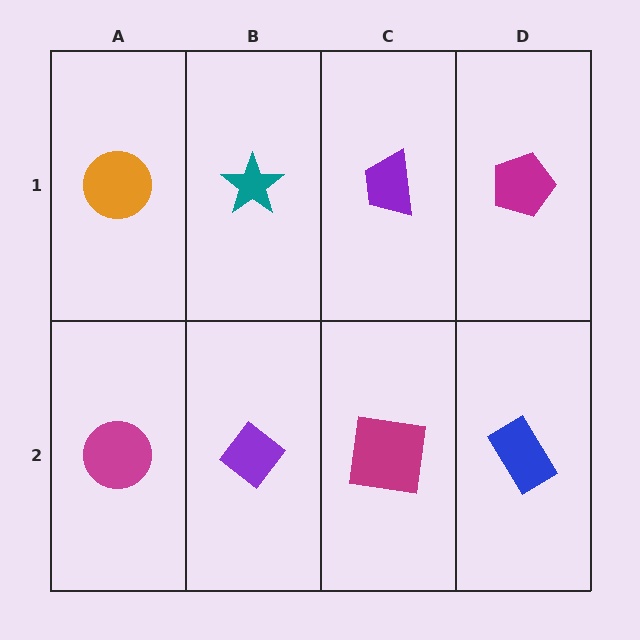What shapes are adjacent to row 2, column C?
A purple trapezoid (row 1, column C), a purple diamond (row 2, column B), a blue rectangle (row 2, column D).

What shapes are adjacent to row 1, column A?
A magenta circle (row 2, column A), a teal star (row 1, column B).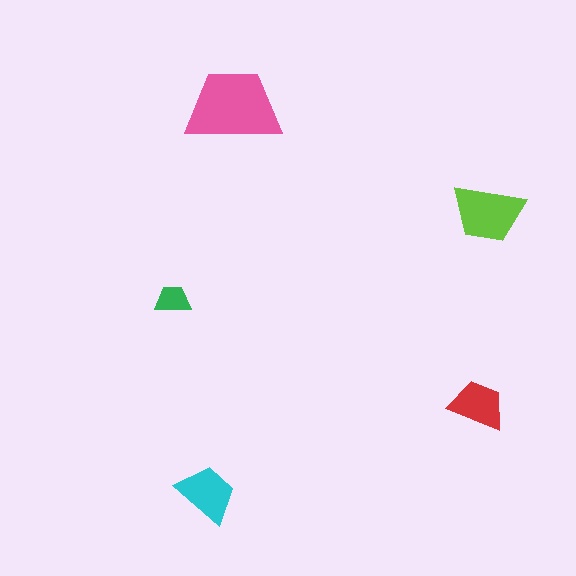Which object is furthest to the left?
The green trapezoid is leftmost.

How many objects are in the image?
There are 5 objects in the image.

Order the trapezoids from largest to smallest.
the pink one, the lime one, the cyan one, the red one, the green one.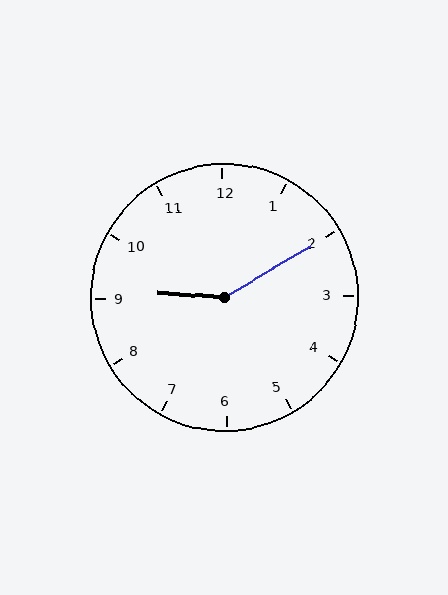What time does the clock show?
9:10.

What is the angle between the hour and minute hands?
Approximately 145 degrees.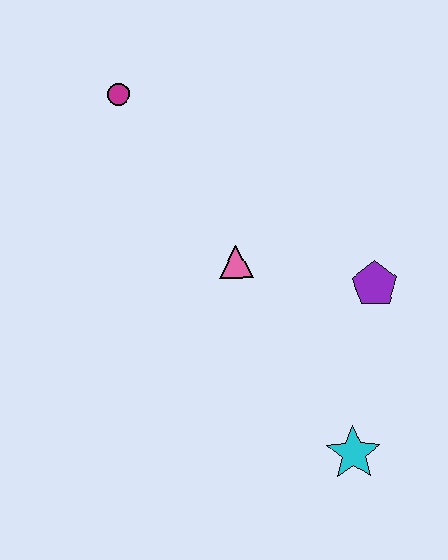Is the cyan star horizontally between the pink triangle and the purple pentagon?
Yes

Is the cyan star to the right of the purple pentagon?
No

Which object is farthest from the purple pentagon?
The magenta circle is farthest from the purple pentagon.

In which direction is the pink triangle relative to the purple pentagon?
The pink triangle is to the left of the purple pentagon.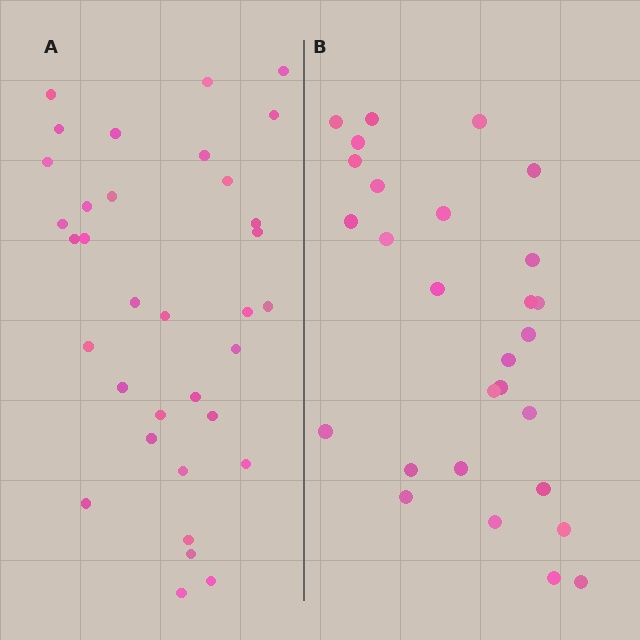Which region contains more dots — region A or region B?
Region A (the left region) has more dots.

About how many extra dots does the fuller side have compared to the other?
Region A has about 6 more dots than region B.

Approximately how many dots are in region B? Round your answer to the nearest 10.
About 30 dots. (The exact count is 28, which rounds to 30.)